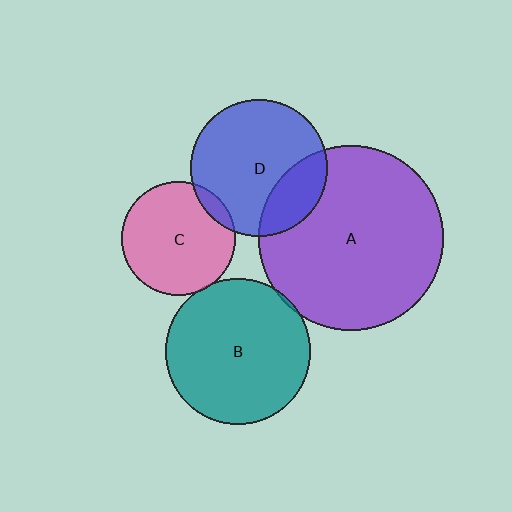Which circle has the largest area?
Circle A (purple).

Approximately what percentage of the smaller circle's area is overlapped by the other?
Approximately 10%.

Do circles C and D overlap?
Yes.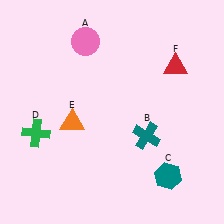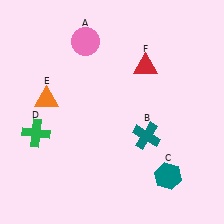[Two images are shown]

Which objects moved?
The objects that moved are: the orange triangle (E), the red triangle (F).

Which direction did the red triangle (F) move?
The red triangle (F) moved left.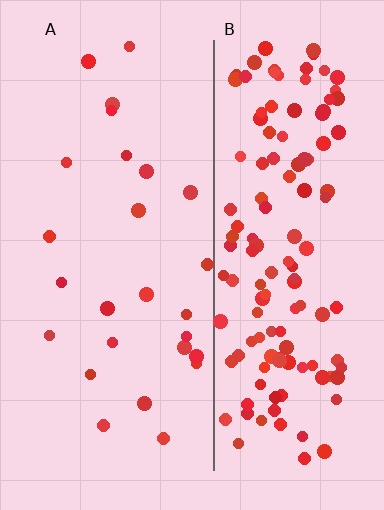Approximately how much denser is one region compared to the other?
Approximately 5.2× — region B over region A.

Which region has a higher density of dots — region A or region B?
B (the right).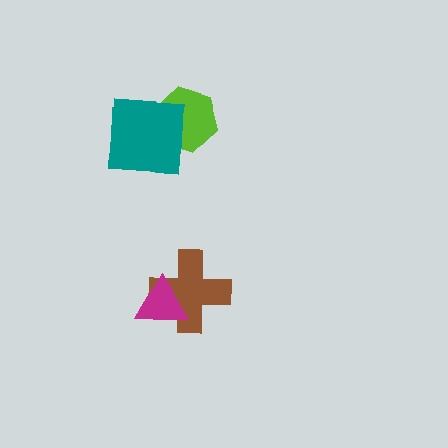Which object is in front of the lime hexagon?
The teal square is in front of the lime hexagon.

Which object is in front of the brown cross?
The magenta triangle is in front of the brown cross.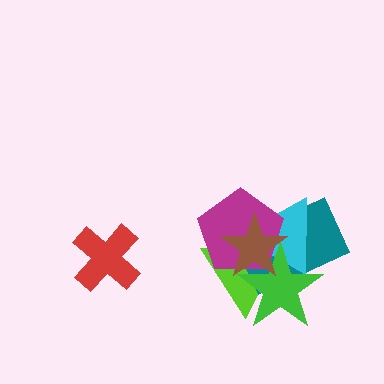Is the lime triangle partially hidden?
Yes, it is partially covered by another shape.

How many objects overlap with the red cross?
0 objects overlap with the red cross.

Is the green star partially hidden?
Yes, it is partially covered by another shape.